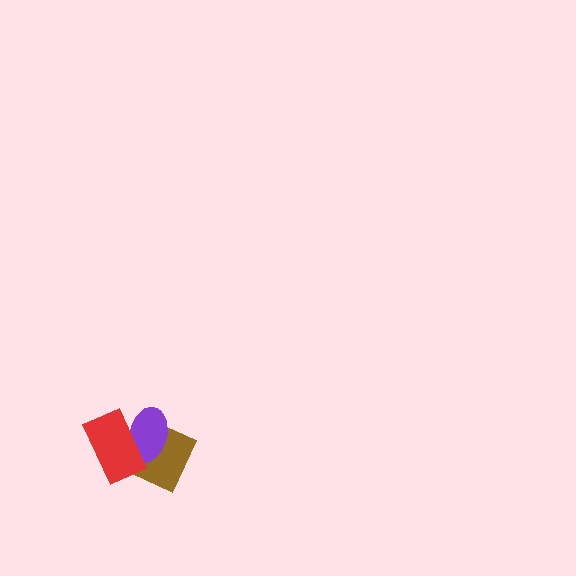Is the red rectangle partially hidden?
No, no other shape covers it.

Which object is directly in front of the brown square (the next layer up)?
The purple ellipse is directly in front of the brown square.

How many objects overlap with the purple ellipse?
2 objects overlap with the purple ellipse.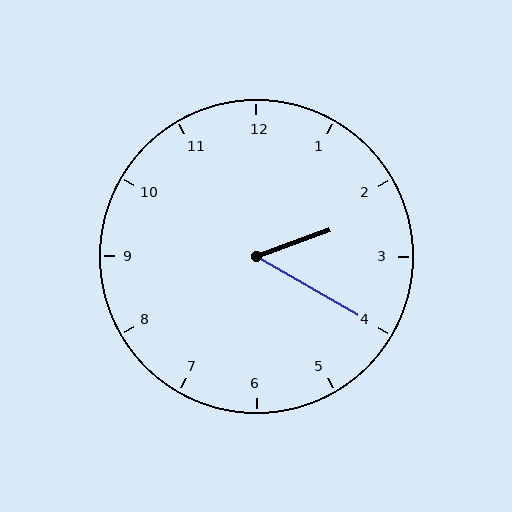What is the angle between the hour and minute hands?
Approximately 50 degrees.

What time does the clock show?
2:20.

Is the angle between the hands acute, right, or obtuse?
It is acute.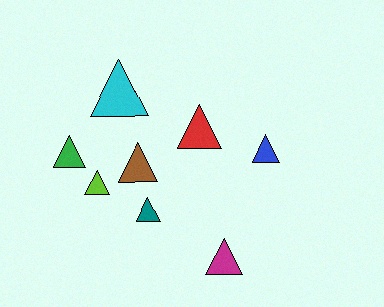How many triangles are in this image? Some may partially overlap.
There are 8 triangles.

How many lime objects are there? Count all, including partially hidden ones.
There is 1 lime object.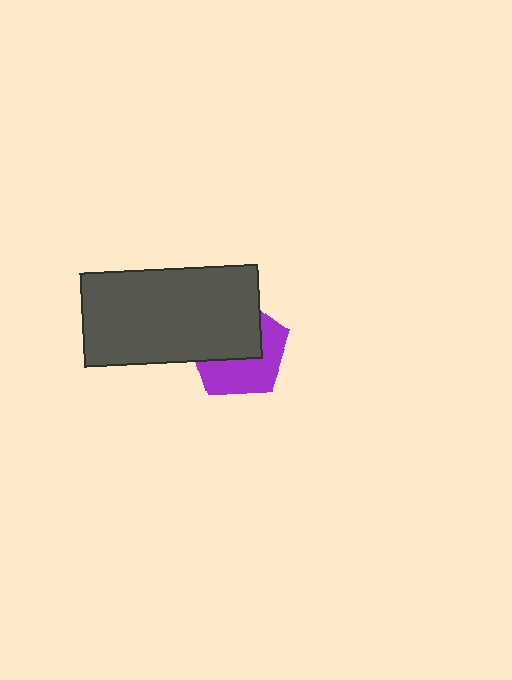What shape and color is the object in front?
The object in front is a dark gray rectangle.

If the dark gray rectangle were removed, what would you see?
You would see the complete purple pentagon.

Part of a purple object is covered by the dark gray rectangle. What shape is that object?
It is a pentagon.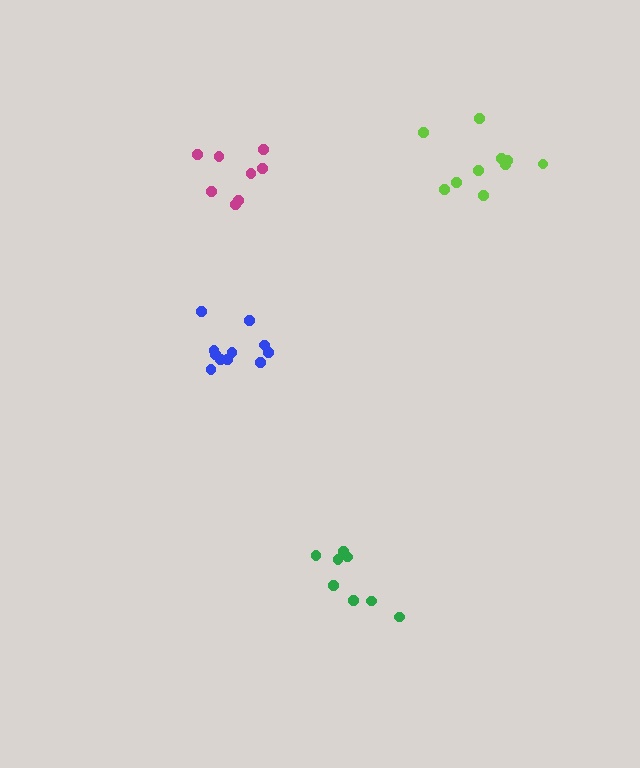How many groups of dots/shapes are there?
There are 4 groups.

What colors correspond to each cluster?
The clusters are colored: lime, magenta, blue, green.